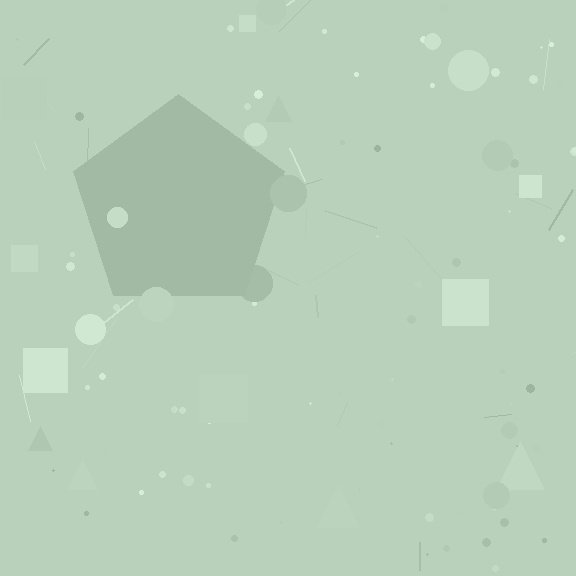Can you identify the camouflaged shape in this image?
The camouflaged shape is a pentagon.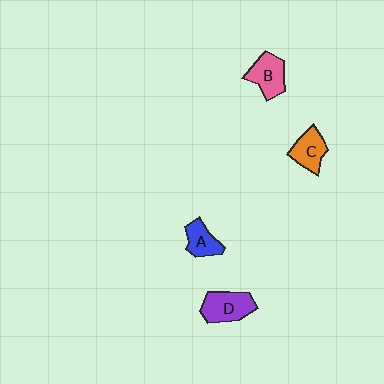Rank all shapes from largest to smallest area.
From largest to smallest: D (purple), B (pink), C (orange), A (blue).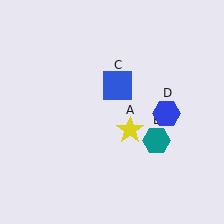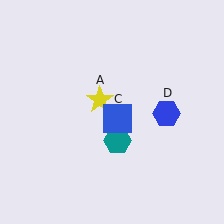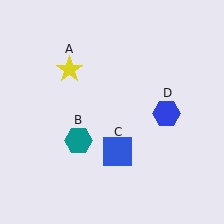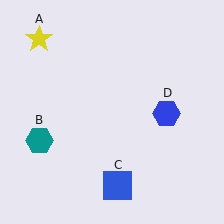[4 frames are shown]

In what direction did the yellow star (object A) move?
The yellow star (object A) moved up and to the left.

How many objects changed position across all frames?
3 objects changed position: yellow star (object A), teal hexagon (object B), blue square (object C).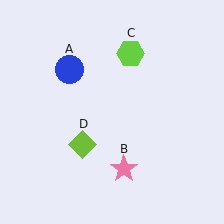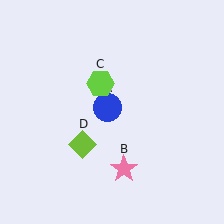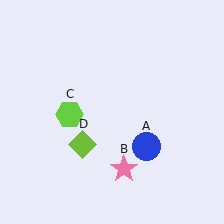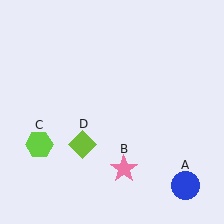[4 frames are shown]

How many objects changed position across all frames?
2 objects changed position: blue circle (object A), lime hexagon (object C).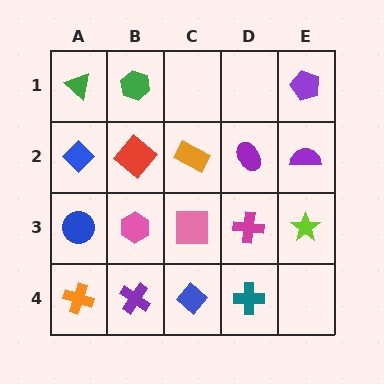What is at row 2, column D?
A purple ellipse.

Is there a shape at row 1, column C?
No, that cell is empty.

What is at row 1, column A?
A green triangle.